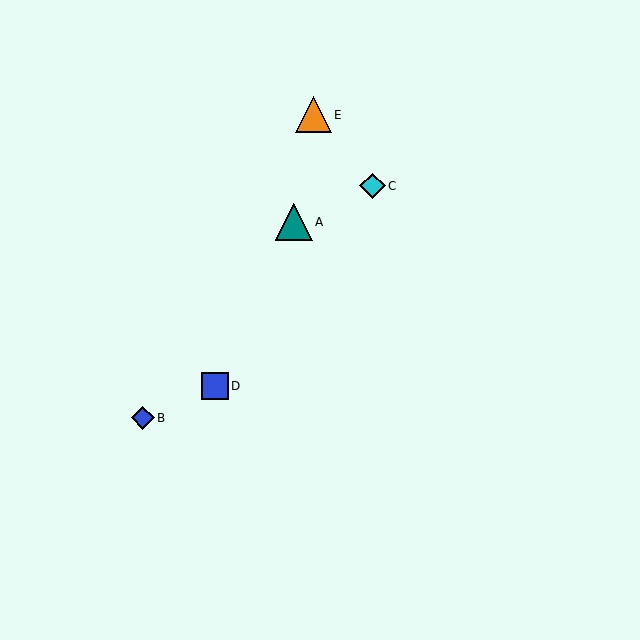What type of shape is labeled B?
Shape B is a blue diamond.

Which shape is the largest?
The teal triangle (labeled A) is the largest.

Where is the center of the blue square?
The center of the blue square is at (215, 386).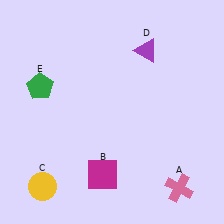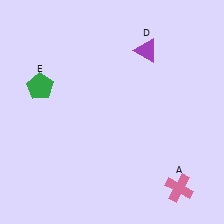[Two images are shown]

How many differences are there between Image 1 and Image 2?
There are 2 differences between the two images.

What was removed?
The yellow circle (C), the magenta square (B) were removed in Image 2.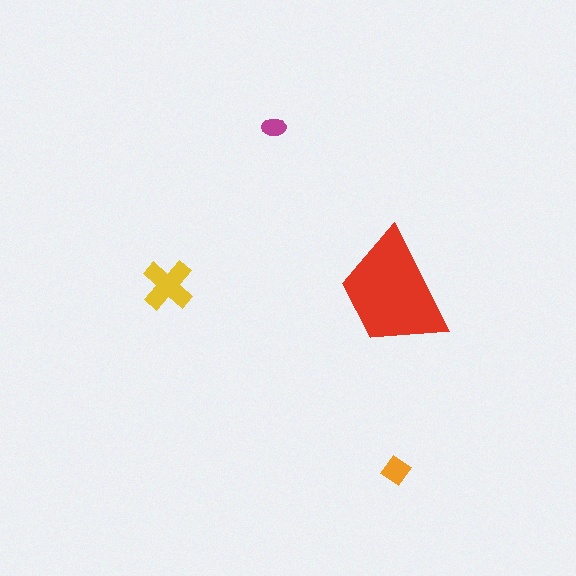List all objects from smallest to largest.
The magenta ellipse, the orange diamond, the yellow cross, the red trapezoid.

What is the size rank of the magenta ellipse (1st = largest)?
4th.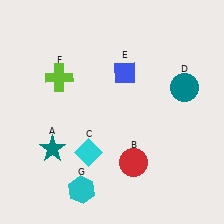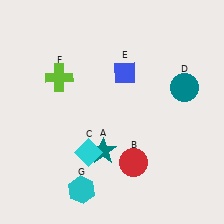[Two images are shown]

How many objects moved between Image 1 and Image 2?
1 object moved between the two images.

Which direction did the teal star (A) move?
The teal star (A) moved right.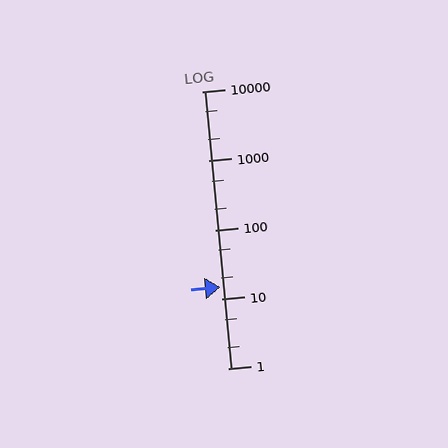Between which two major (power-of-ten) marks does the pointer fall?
The pointer is between 10 and 100.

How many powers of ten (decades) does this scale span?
The scale spans 4 decades, from 1 to 10000.